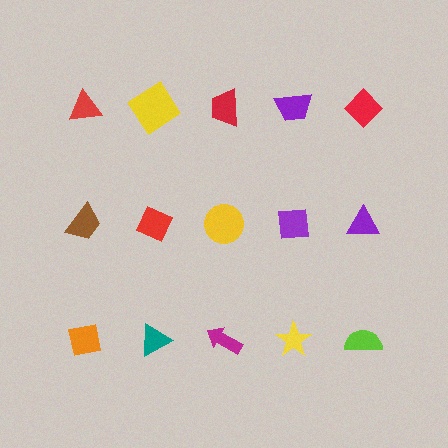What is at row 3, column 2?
A teal triangle.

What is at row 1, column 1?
A red triangle.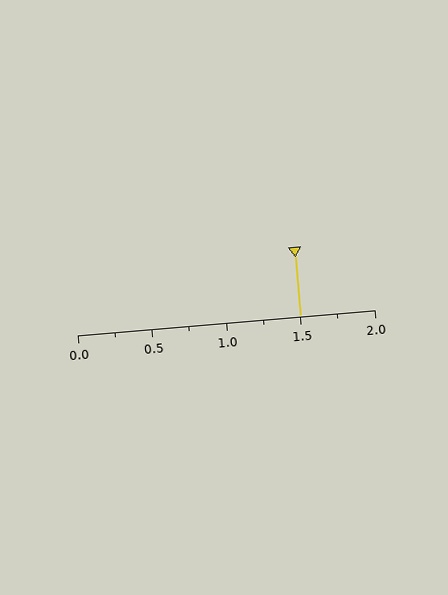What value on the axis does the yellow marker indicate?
The marker indicates approximately 1.5.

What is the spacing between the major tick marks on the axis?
The major ticks are spaced 0.5 apart.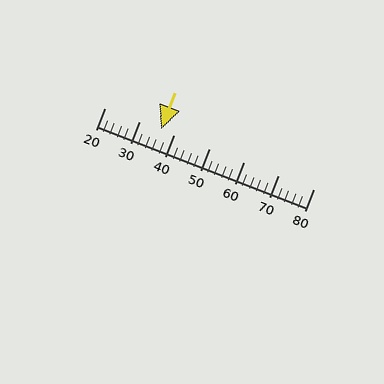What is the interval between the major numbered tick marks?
The major tick marks are spaced 10 units apart.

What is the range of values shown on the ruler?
The ruler shows values from 20 to 80.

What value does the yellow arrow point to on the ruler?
The yellow arrow points to approximately 36.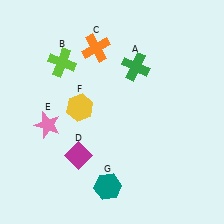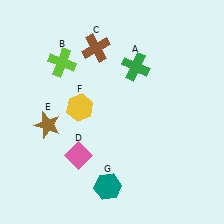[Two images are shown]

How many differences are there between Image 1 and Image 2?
There are 3 differences between the two images.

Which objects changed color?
C changed from orange to brown. D changed from magenta to pink. E changed from pink to brown.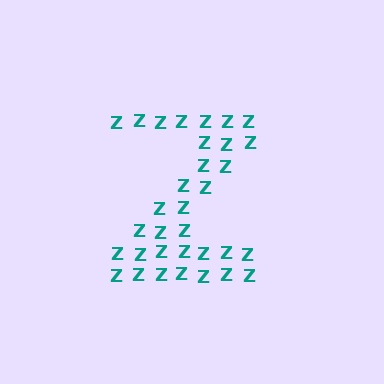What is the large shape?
The large shape is the letter Z.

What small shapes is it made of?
It is made of small letter Z's.